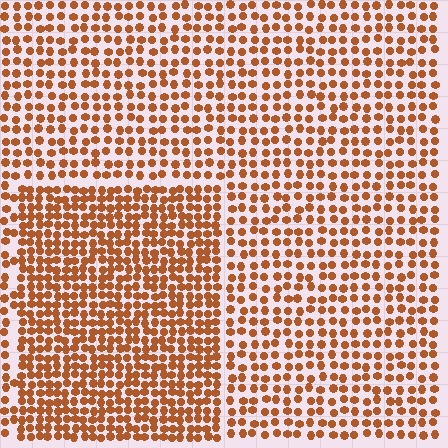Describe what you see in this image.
The image contains small brown elements arranged at two different densities. A rectangle-shaped region is visible where the elements are more densely packed than the surrounding area.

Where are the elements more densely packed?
The elements are more densely packed inside the rectangle boundary.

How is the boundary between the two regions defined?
The boundary is defined by a change in element density (approximately 1.6x ratio). All elements are the same color, size, and shape.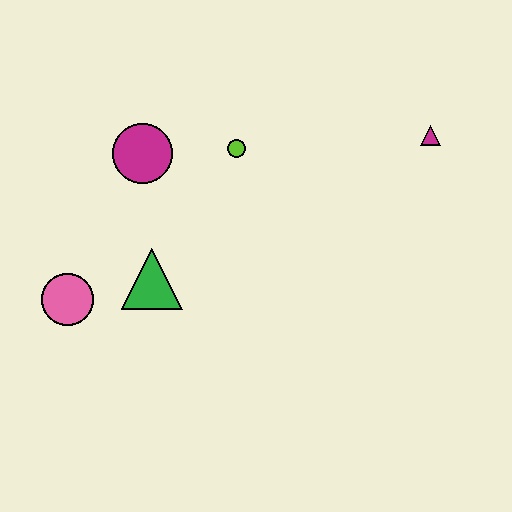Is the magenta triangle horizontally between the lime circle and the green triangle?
No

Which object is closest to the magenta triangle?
The lime circle is closest to the magenta triangle.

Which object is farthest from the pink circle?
The magenta triangle is farthest from the pink circle.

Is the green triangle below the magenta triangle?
Yes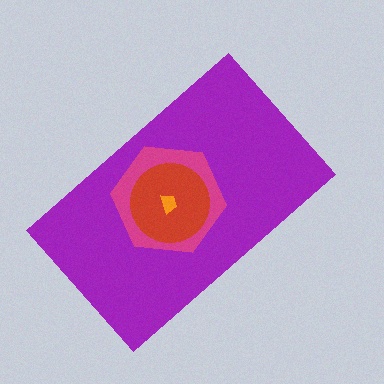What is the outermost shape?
The purple rectangle.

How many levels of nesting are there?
4.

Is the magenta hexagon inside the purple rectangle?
Yes.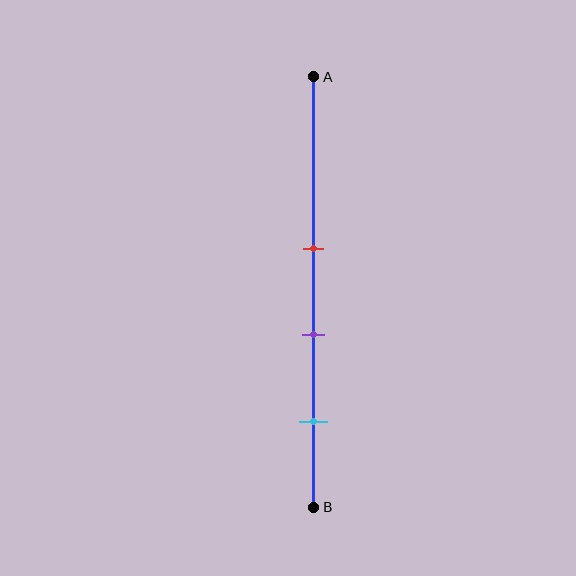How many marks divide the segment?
There are 3 marks dividing the segment.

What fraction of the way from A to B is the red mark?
The red mark is approximately 40% (0.4) of the way from A to B.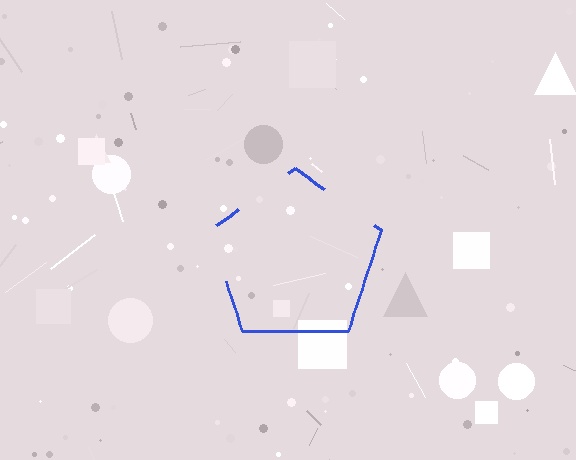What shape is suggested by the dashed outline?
The dashed outline suggests a pentagon.